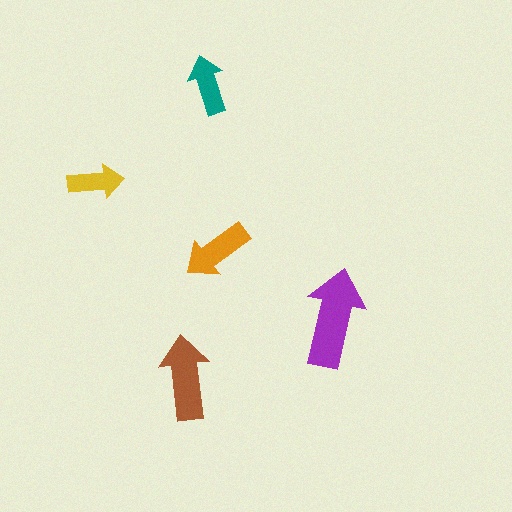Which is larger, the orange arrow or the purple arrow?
The purple one.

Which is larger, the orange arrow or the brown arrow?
The brown one.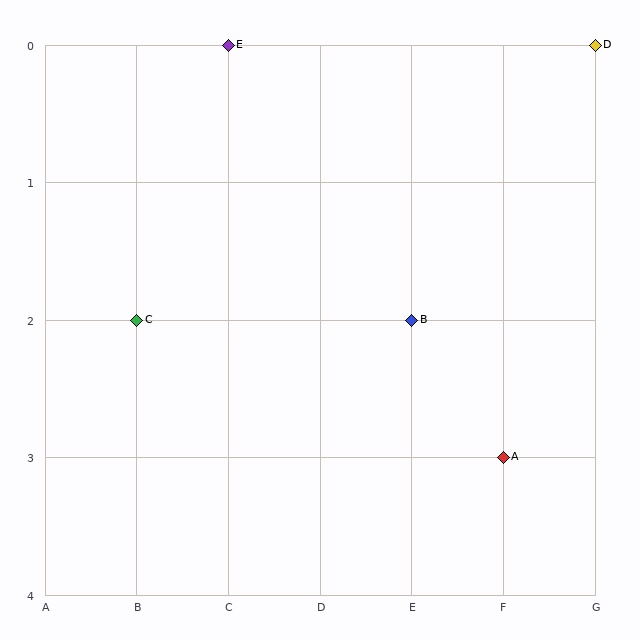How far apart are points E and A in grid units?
Points E and A are 3 columns and 3 rows apart (about 4.2 grid units diagonally).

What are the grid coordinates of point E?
Point E is at grid coordinates (C, 0).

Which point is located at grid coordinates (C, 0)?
Point E is at (C, 0).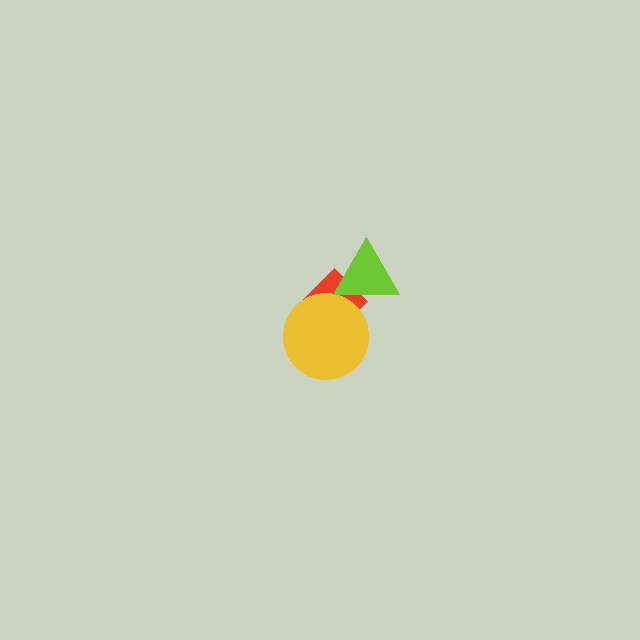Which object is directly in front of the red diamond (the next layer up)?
The yellow circle is directly in front of the red diamond.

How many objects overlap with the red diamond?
2 objects overlap with the red diamond.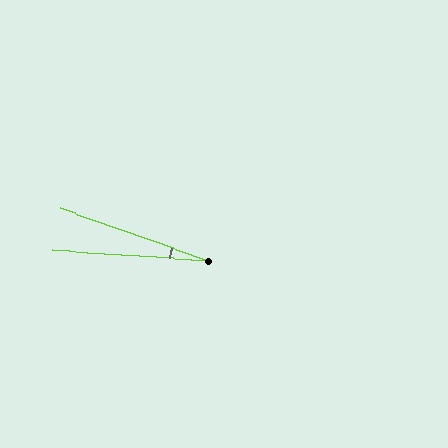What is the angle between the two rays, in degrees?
Approximately 16 degrees.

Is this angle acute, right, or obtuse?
It is acute.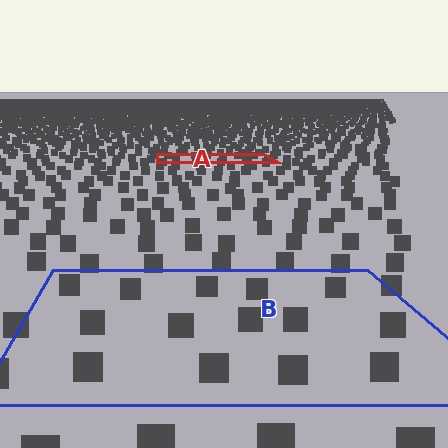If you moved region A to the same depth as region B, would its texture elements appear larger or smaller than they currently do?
They would appear larger. At a closer depth, the same texture elements are projected at a bigger on-screen size.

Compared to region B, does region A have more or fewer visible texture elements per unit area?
Region A has more texture elements per unit area — they are packed more densely because it is farther away.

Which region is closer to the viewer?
Region B is closer. The texture elements there are larger and more spread out.